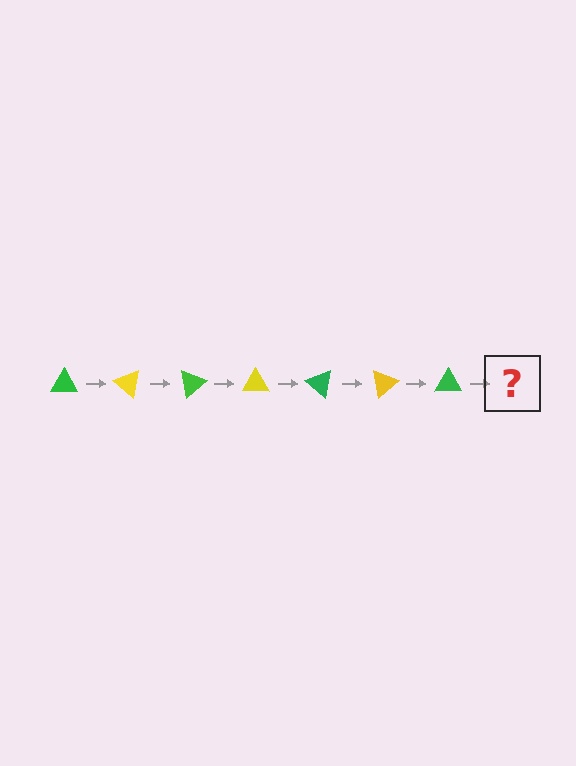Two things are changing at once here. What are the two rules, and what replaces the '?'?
The two rules are that it rotates 40 degrees each step and the color cycles through green and yellow. The '?' should be a yellow triangle, rotated 280 degrees from the start.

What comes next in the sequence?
The next element should be a yellow triangle, rotated 280 degrees from the start.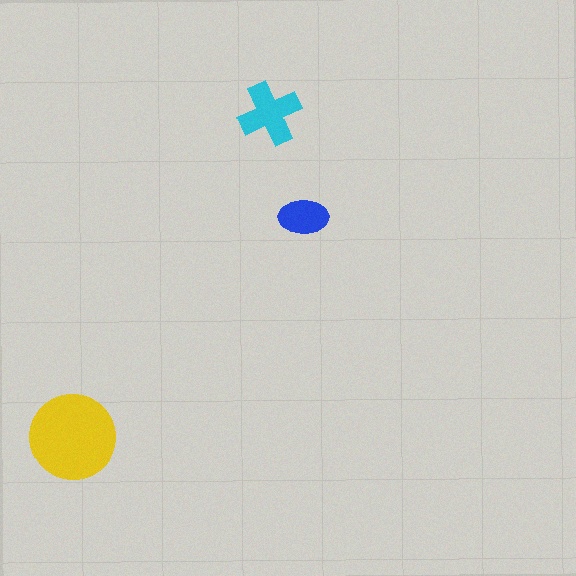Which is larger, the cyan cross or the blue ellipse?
The cyan cross.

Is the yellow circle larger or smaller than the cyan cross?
Larger.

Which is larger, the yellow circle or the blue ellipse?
The yellow circle.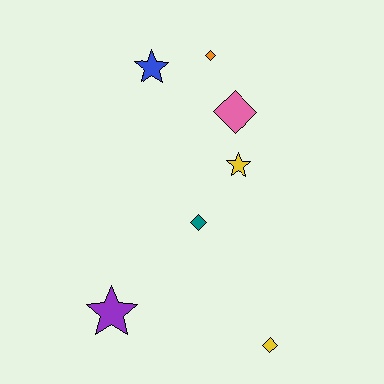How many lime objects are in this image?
There are no lime objects.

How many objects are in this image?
There are 7 objects.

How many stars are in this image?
There are 3 stars.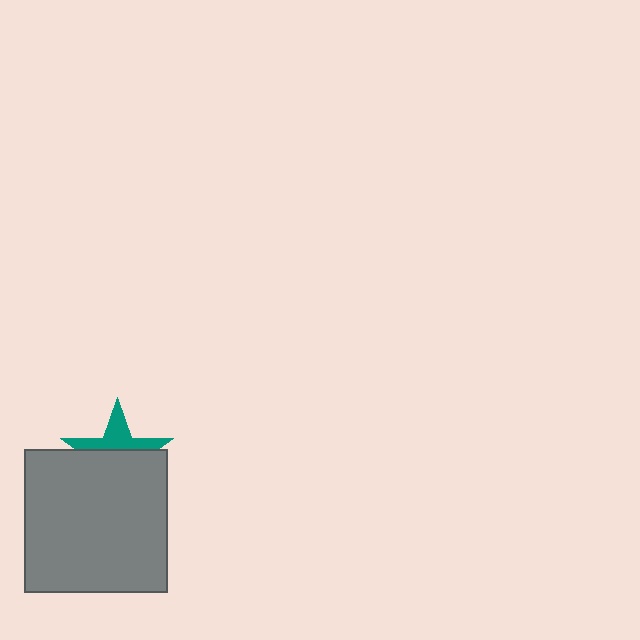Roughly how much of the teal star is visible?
A small part of it is visible (roughly 42%).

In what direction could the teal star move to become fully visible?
The teal star could move up. That would shift it out from behind the gray square entirely.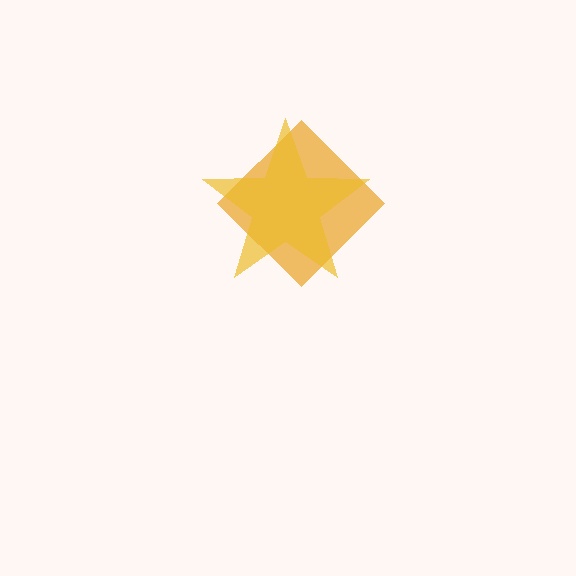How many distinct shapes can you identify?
There are 2 distinct shapes: an orange diamond, a yellow star.